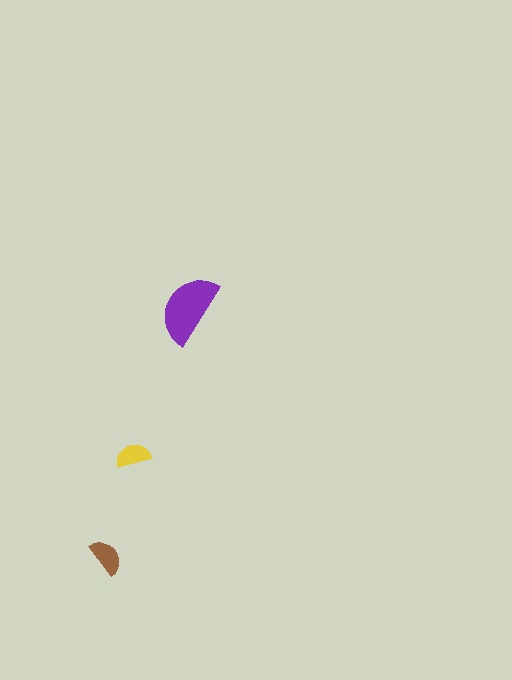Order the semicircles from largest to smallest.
the purple one, the brown one, the yellow one.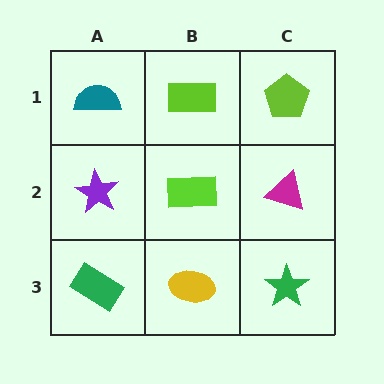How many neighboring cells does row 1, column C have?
2.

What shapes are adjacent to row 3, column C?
A magenta triangle (row 2, column C), a yellow ellipse (row 3, column B).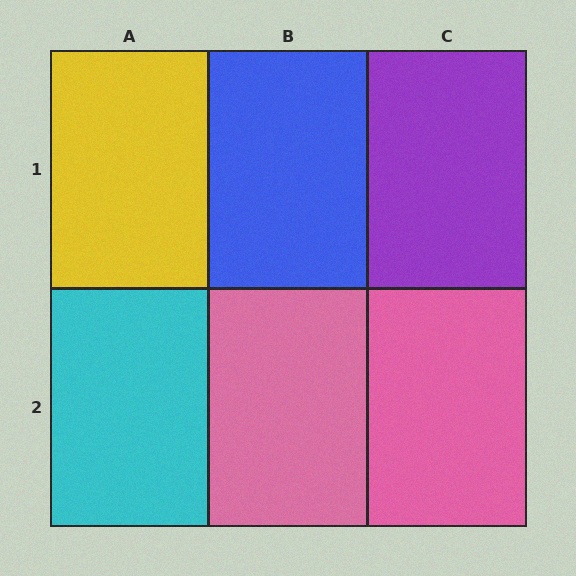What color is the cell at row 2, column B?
Pink.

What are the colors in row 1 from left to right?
Yellow, blue, purple.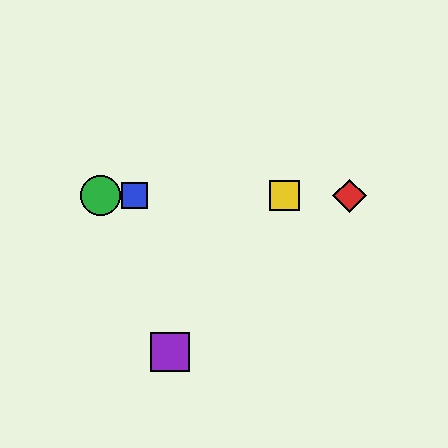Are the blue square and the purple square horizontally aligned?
No, the blue square is at y≈196 and the purple square is at y≈352.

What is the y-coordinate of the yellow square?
The yellow square is at y≈196.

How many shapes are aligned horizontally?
4 shapes (the red diamond, the blue square, the green circle, the yellow square) are aligned horizontally.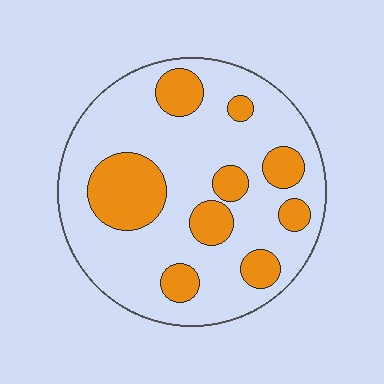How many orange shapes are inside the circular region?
9.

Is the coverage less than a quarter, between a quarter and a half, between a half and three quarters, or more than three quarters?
Between a quarter and a half.